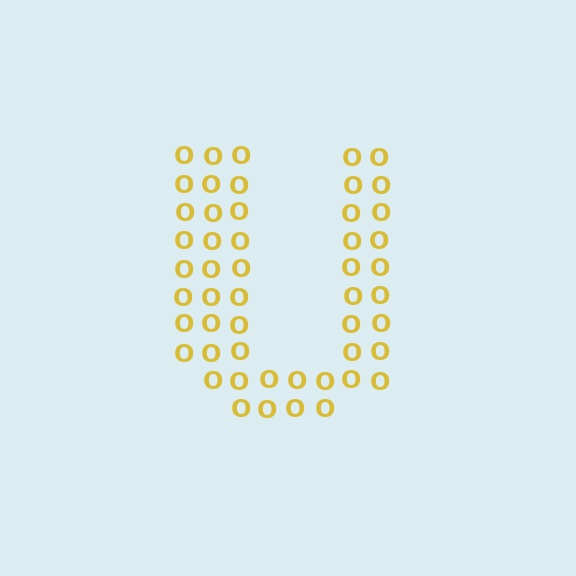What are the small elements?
The small elements are letter O's.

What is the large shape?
The large shape is the letter U.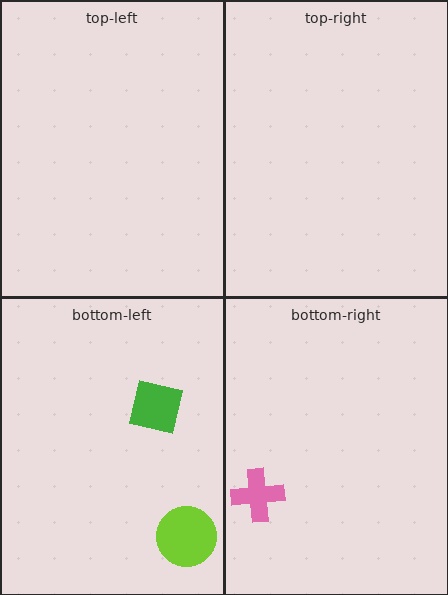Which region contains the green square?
The bottom-left region.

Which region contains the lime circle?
The bottom-left region.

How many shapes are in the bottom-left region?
2.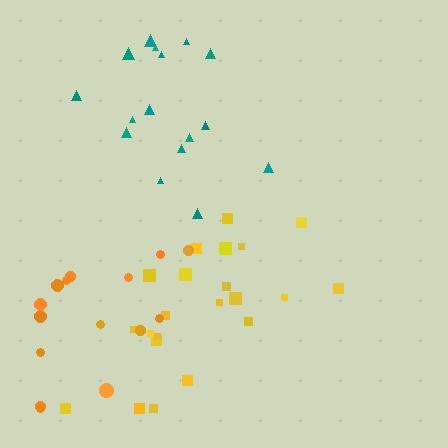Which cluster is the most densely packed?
Teal.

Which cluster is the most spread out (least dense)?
Orange.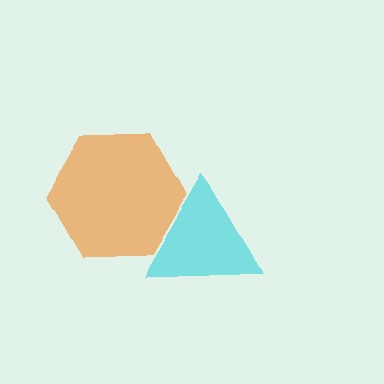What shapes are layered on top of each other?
The layered shapes are: a cyan triangle, an orange hexagon.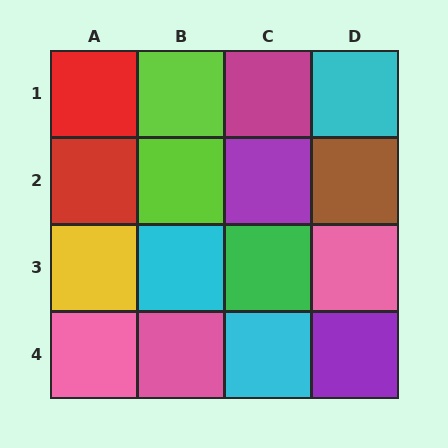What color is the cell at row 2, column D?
Brown.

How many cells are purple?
2 cells are purple.